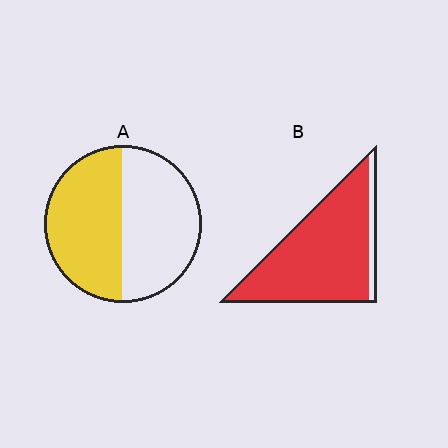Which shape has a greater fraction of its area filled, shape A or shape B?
Shape B.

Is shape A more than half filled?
Roughly half.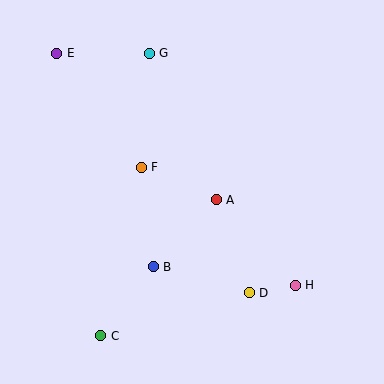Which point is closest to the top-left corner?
Point E is closest to the top-left corner.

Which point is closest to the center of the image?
Point A at (216, 200) is closest to the center.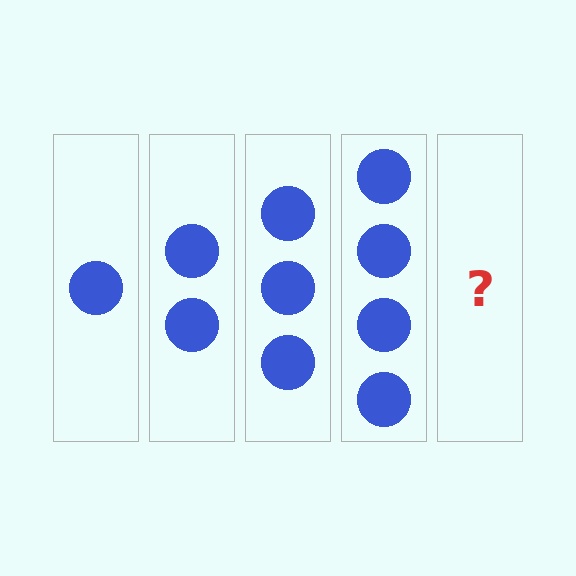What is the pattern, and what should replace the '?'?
The pattern is that each step adds one more circle. The '?' should be 5 circles.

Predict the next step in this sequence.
The next step is 5 circles.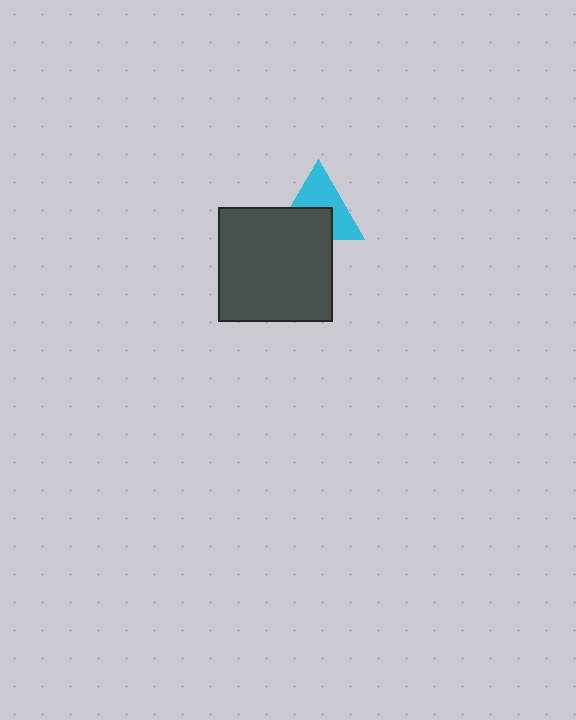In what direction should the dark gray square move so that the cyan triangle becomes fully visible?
The dark gray square should move down. That is the shortest direction to clear the overlap and leave the cyan triangle fully visible.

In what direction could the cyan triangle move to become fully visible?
The cyan triangle could move up. That would shift it out from behind the dark gray square entirely.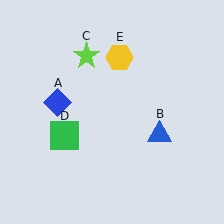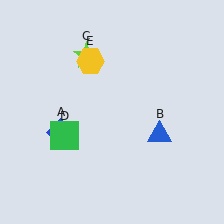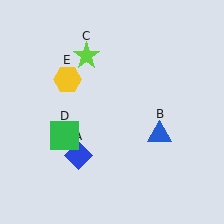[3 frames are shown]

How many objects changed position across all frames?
2 objects changed position: blue diamond (object A), yellow hexagon (object E).